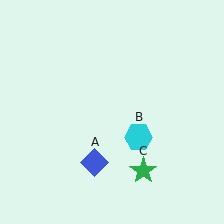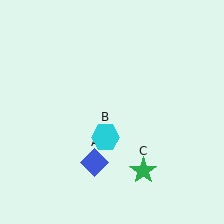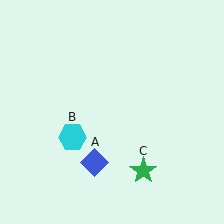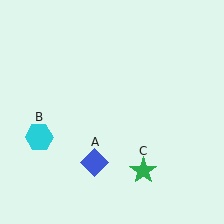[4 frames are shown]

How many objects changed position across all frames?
1 object changed position: cyan hexagon (object B).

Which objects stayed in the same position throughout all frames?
Blue diamond (object A) and green star (object C) remained stationary.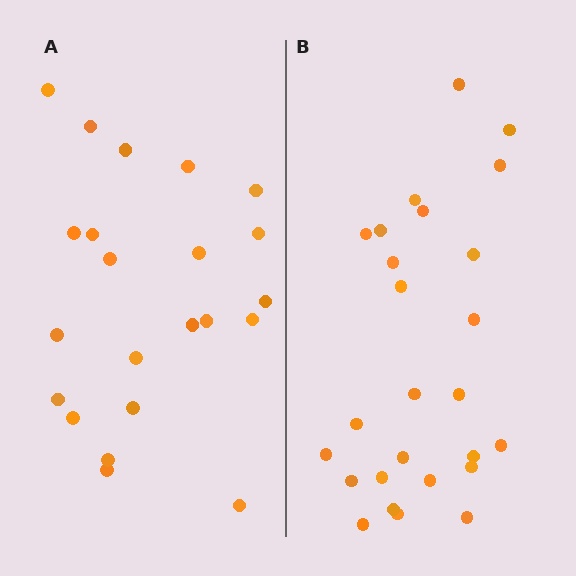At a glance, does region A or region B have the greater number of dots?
Region B (the right region) has more dots.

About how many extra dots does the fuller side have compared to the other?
Region B has about 4 more dots than region A.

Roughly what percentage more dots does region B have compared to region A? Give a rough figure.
About 20% more.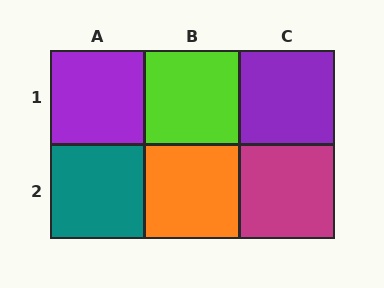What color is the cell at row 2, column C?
Magenta.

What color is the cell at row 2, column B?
Orange.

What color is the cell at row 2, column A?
Teal.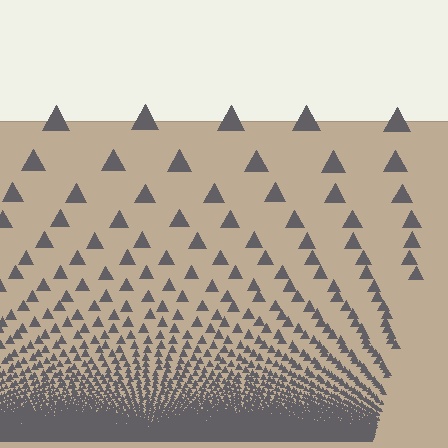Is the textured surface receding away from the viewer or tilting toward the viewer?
The surface appears to tilt toward the viewer. Texture elements get larger and sparser toward the top.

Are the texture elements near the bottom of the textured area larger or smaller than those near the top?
Smaller. The gradient is inverted — elements near the bottom are smaller and denser.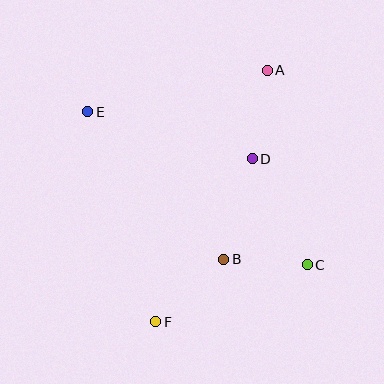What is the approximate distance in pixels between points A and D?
The distance between A and D is approximately 90 pixels.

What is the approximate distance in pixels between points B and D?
The distance between B and D is approximately 104 pixels.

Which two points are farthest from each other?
Points A and F are farthest from each other.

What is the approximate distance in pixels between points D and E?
The distance between D and E is approximately 171 pixels.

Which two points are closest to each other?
Points B and C are closest to each other.